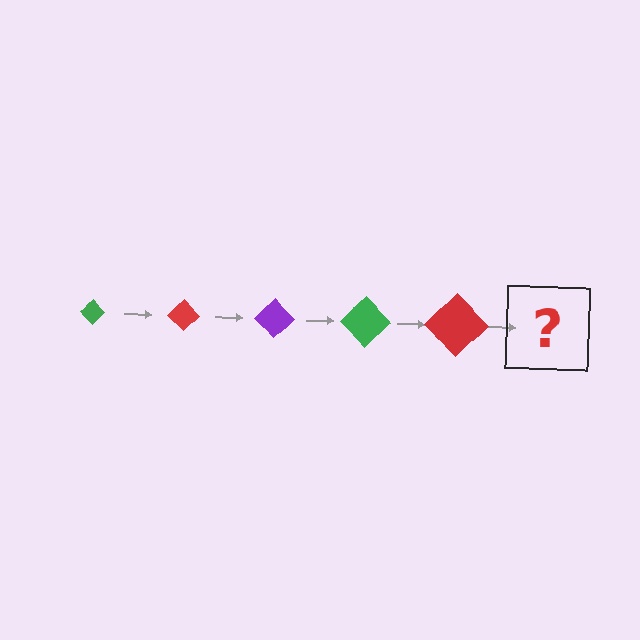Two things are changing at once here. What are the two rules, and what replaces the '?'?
The two rules are that the diamond grows larger each step and the color cycles through green, red, and purple. The '?' should be a purple diamond, larger than the previous one.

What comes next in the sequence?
The next element should be a purple diamond, larger than the previous one.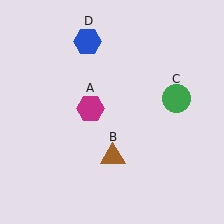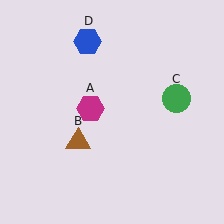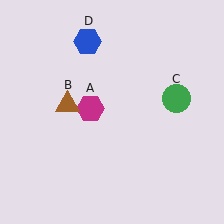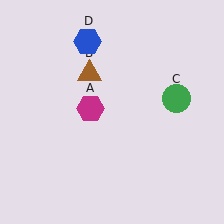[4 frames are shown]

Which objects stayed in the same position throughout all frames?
Magenta hexagon (object A) and green circle (object C) and blue hexagon (object D) remained stationary.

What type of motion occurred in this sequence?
The brown triangle (object B) rotated clockwise around the center of the scene.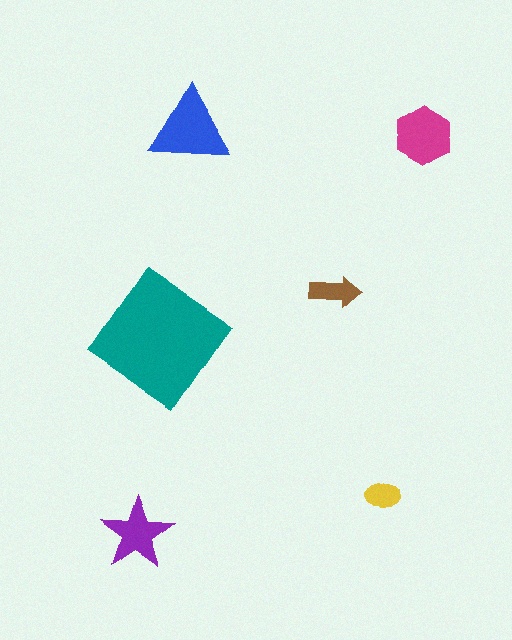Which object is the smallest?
The yellow ellipse.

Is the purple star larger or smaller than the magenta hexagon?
Smaller.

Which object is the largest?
The teal diamond.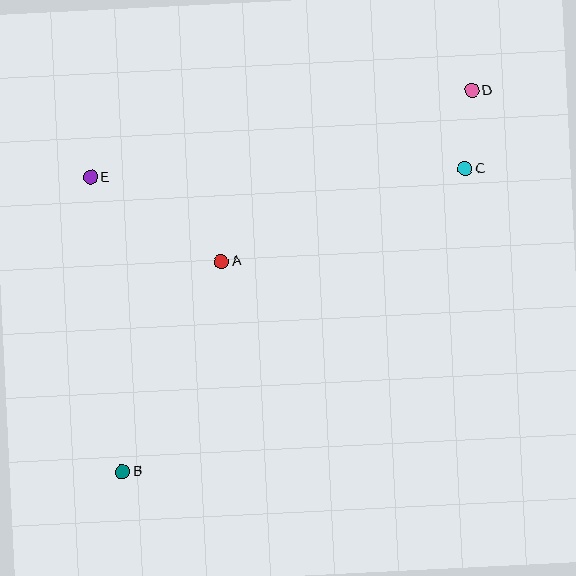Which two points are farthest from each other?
Points B and D are farthest from each other.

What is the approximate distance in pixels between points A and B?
The distance between A and B is approximately 232 pixels.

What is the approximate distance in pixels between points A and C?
The distance between A and C is approximately 261 pixels.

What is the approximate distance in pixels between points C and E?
The distance between C and E is approximately 374 pixels.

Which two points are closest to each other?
Points C and D are closest to each other.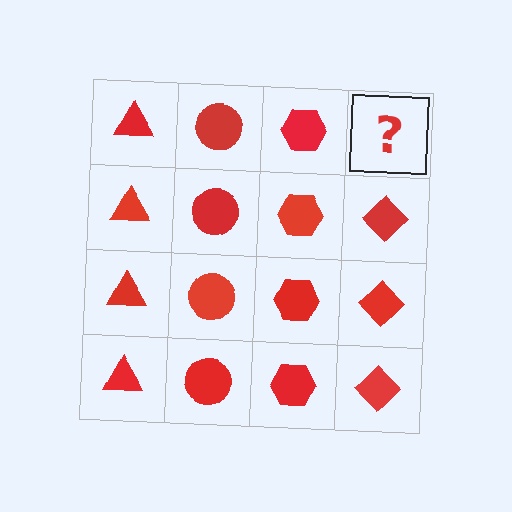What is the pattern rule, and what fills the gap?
The rule is that each column has a consistent shape. The gap should be filled with a red diamond.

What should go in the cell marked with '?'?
The missing cell should contain a red diamond.